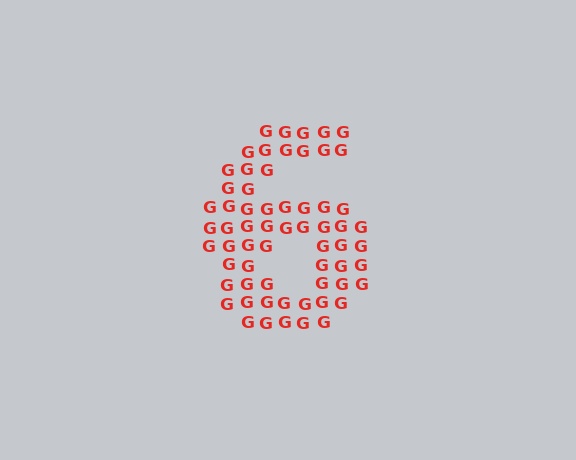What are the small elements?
The small elements are letter G's.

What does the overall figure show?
The overall figure shows the digit 6.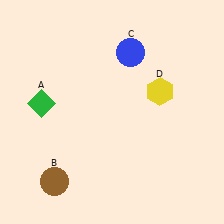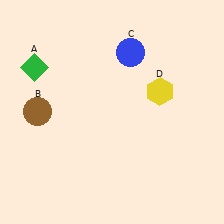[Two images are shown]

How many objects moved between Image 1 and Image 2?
2 objects moved between the two images.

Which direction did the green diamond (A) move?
The green diamond (A) moved up.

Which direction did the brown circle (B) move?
The brown circle (B) moved up.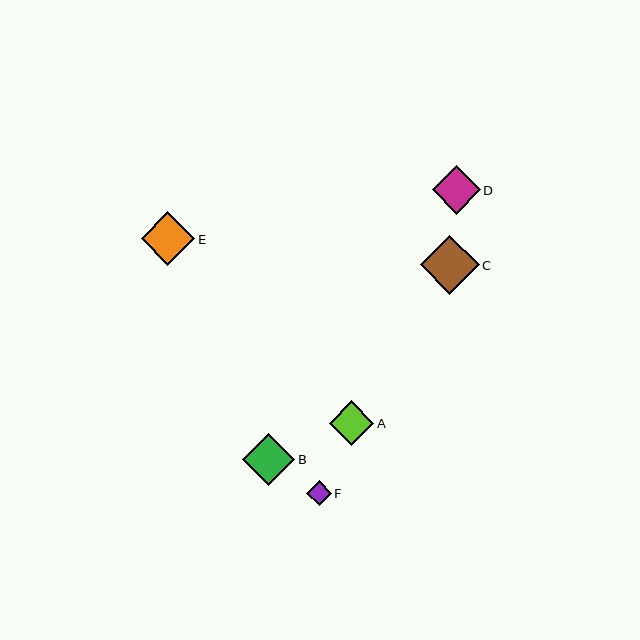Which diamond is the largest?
Diamond C is the largest with a size of approximately 59 pixels.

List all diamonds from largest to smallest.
From largest to smallest: C, E, B, D, A, F.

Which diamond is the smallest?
Diamond F is the smallest with a size of approximately 25 pixels.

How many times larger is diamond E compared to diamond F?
Diamond E is approximately 2.1 times the size of diamond F.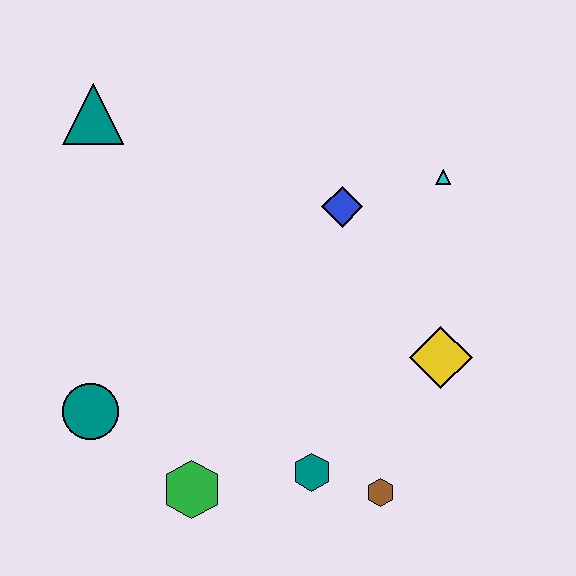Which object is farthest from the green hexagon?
The cyan triangle is farthest from the green hexagon.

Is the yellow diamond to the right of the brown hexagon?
Yes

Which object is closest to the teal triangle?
The blue diamond is closest to the teal triangle.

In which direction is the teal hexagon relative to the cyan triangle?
The teal hexagon is below the cyan triangle.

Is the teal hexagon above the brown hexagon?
Yes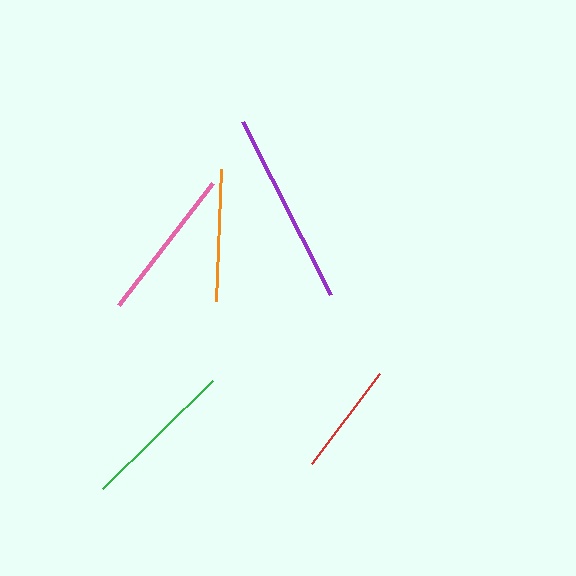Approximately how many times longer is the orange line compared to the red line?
The orange line is approximately 1.2 times the length of the red line.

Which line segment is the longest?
The purple line is the longest at approximately 195 pixels.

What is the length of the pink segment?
The pink segment is approximately 154 pixels long.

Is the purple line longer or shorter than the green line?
The purple line is longer than the green line.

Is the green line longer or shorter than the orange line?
The green line is longer than the orange line.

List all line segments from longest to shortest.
From longest to shortest: purple, green, pink, orange, red.